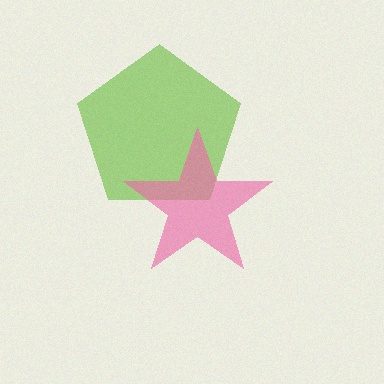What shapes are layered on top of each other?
The layered shapes are: a lime pentagon, a pink star.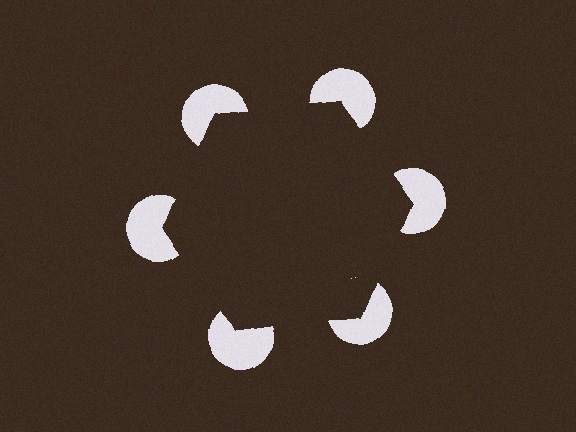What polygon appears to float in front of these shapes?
An illusory hexagon — its edges are inferred from the aligned wedge cuts in the pac-man discs, not physically drawn.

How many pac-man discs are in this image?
There are 6 — one at each vertex of the illusory hexagon.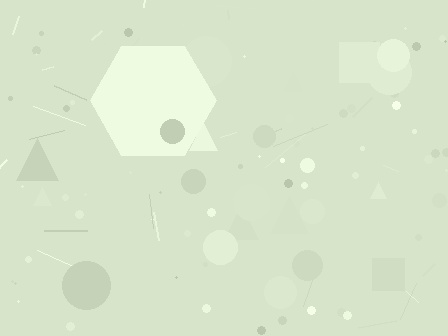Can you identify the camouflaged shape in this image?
The camouflaged shape is a hexagon.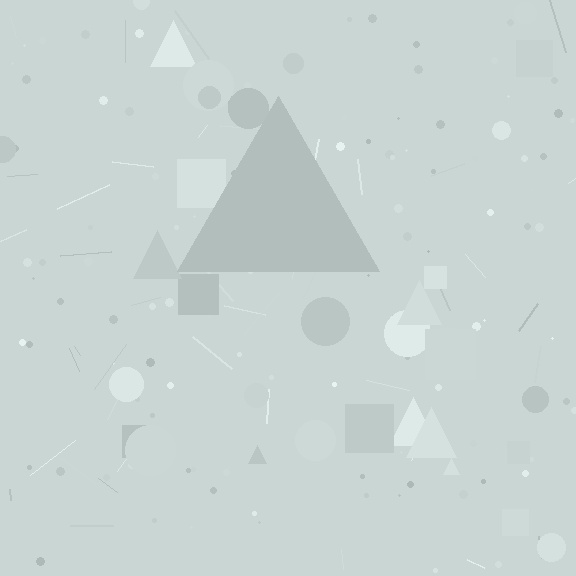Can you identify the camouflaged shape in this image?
The camouflaged shape is a triangle.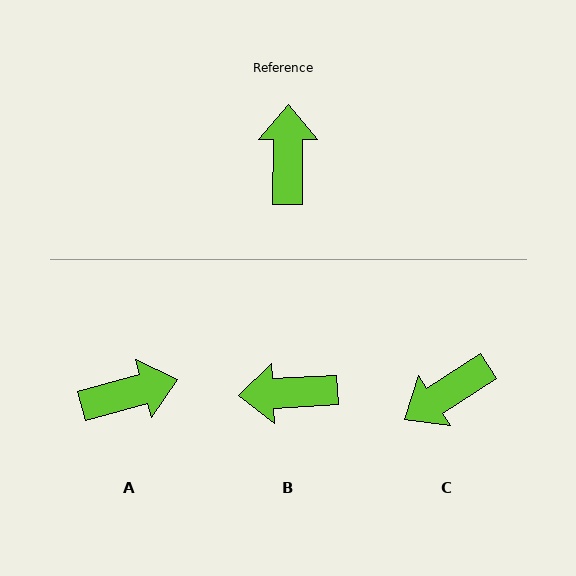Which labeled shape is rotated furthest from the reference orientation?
C, about 123 degrees away.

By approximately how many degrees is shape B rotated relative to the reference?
Approximately 93 degrees counter-clockwise.